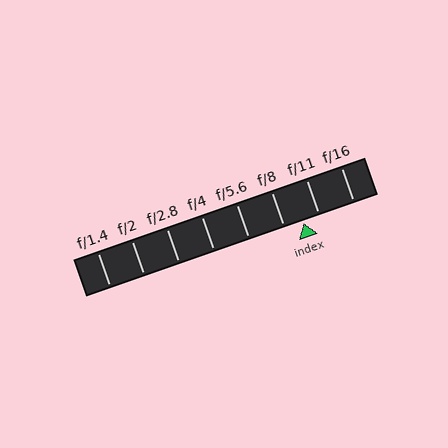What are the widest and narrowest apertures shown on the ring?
The widest aperture shown is f/1.4 and the narrowest is f/16.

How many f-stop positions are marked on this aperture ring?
There are 8 f-stop positions marked.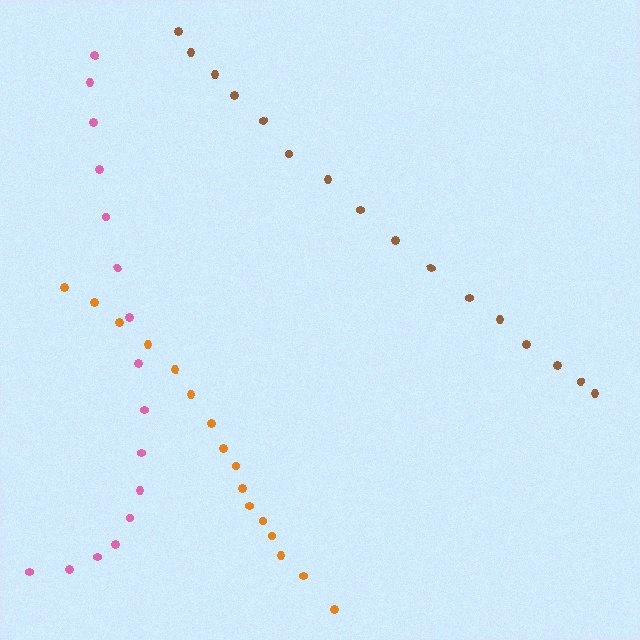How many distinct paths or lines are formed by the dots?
There are 3 distinct paths.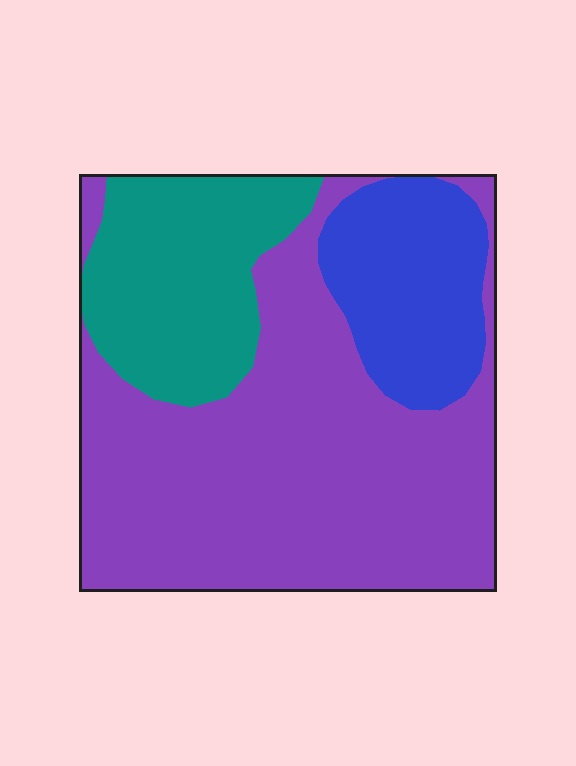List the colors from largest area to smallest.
From largest to smallest: purple, teal, blue.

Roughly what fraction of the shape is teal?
Teal takes up about one fifth (1/5) of the shape.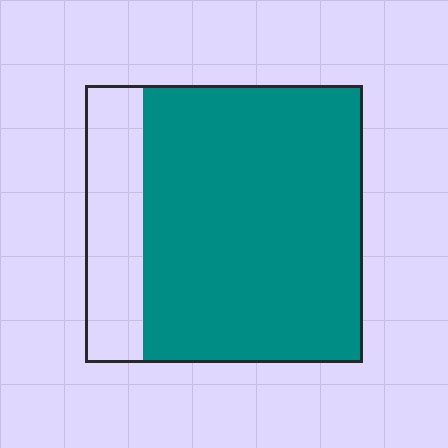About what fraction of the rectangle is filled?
About four fifths (4/5).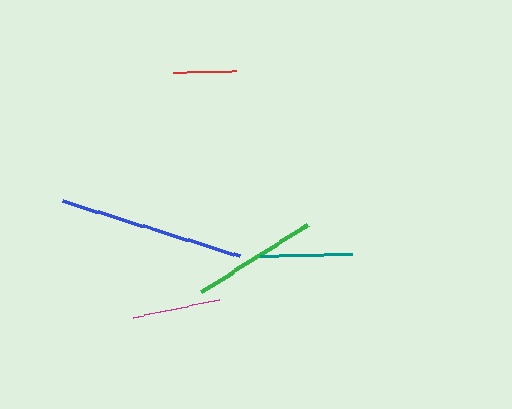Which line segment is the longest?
The blue line is the longest at approximately 186 pixels.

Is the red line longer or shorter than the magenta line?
The magenta line is longer than the red line.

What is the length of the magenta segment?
The magenta segment is approximately 87 pixels long.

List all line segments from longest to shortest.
From longest to shortest: blue, green, teal, magenta, red.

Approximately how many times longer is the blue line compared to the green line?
The blue line is approximately 1.5 times the length of the green line.